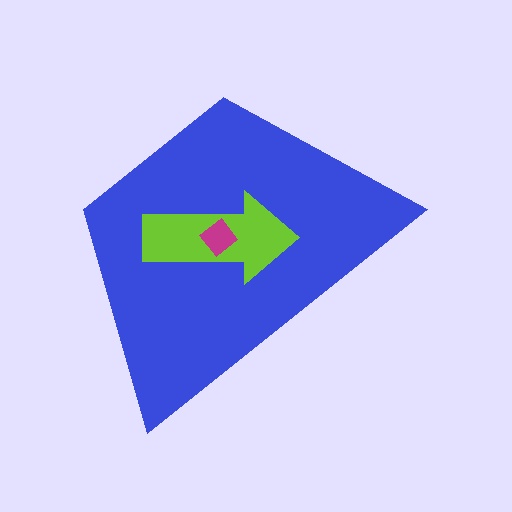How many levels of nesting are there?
3.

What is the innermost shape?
The magenta diamond.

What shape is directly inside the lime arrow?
The magenta diamond.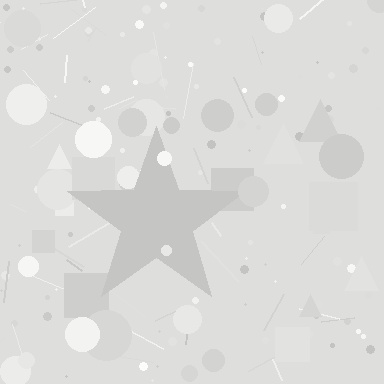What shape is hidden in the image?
A star is hidden in the image.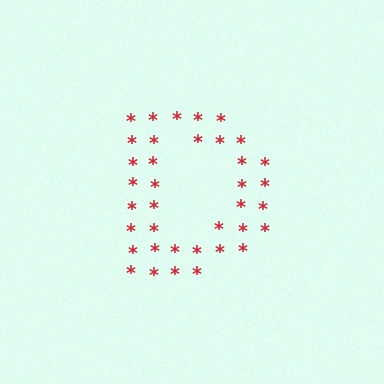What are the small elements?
The small elements are asterisks.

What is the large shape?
The large shape is the letter D.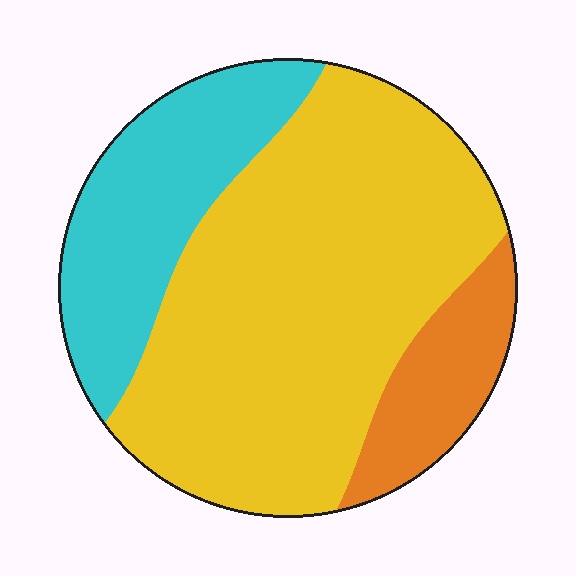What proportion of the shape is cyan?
Cyan takes up about one quarter (1/4) of the shape.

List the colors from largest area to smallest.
From largest to smallest: yellow, cyan, orange.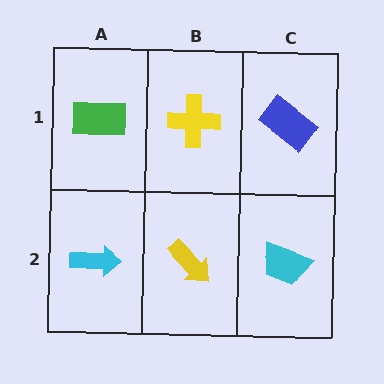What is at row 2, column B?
A yellow arrow.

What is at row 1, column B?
A yellow cross.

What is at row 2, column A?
A cyan arrow.